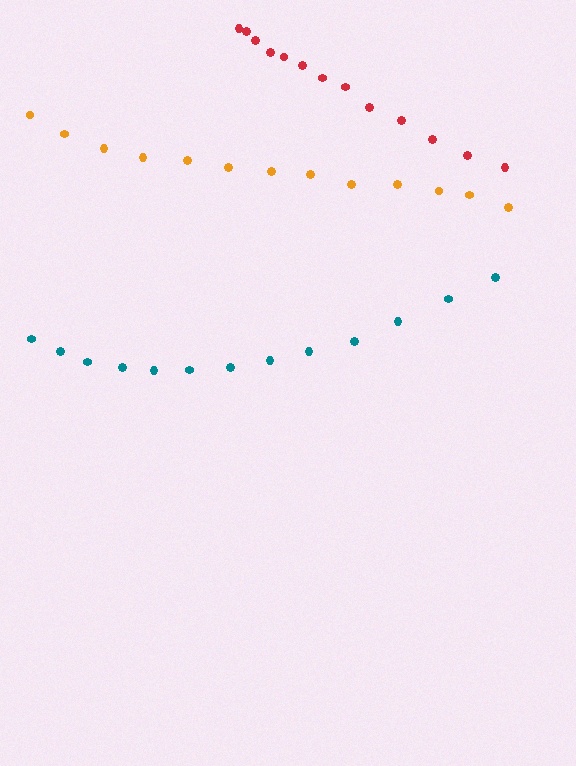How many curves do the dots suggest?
There are 3 distinct paths.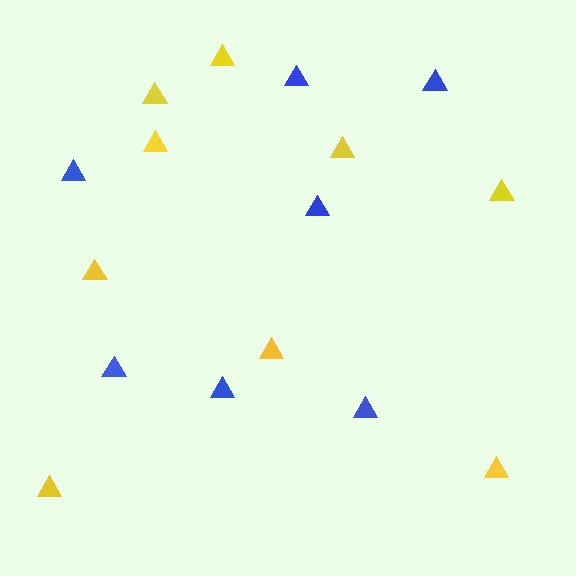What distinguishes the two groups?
There are 2 groups: one group of blue triangles (7) and one group of yellow triangles (9).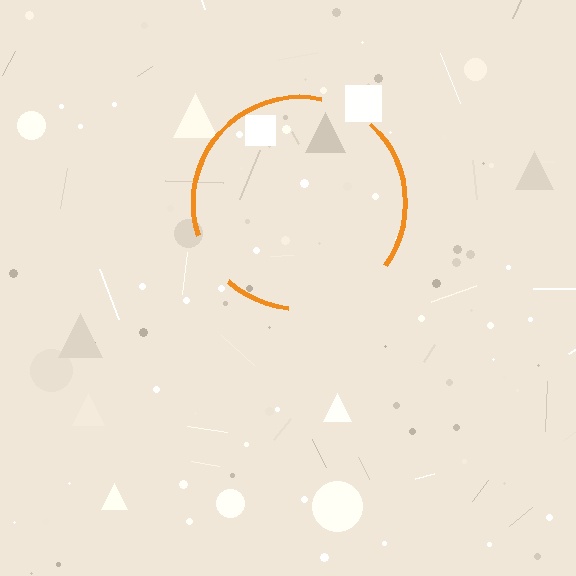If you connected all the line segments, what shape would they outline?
They would outline a circle.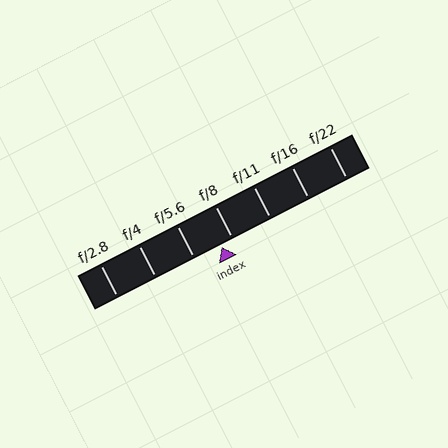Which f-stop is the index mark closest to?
The index mark is closest to f/8.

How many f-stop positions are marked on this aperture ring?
There are 7 f-stop positions marked.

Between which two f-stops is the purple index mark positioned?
The index mark is between f/5.6 and f/8.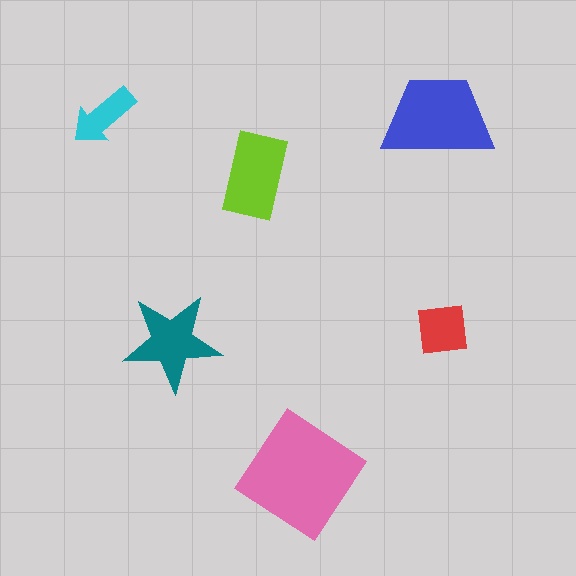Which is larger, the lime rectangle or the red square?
The lime rectangle.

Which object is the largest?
The pink diamond.